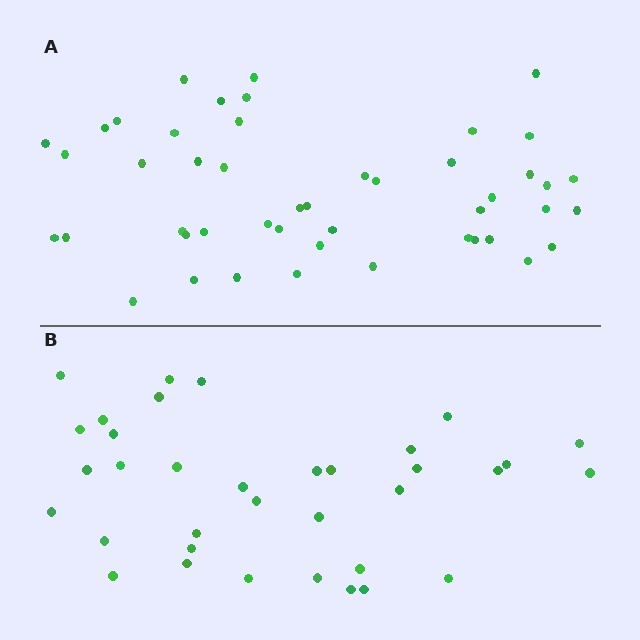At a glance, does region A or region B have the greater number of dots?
Region A (the top region) has more dots.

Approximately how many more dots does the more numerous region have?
Region A has roughly 12 or so more dots than region B.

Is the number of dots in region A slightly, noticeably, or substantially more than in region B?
Region A has noticeably more, but not dramatically so. The ratio is roughly 1.3 to 1.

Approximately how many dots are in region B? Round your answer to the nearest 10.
About 40 dots. (The exact count is 35, which rounds to 40.)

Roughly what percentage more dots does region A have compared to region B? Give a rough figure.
About 35% more.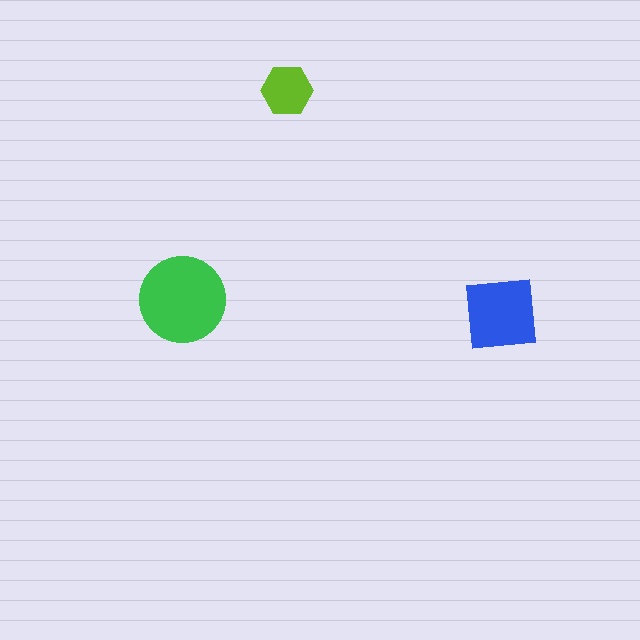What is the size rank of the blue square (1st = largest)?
2nd.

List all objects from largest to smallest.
The green circle, the blue square, the lime hexagon.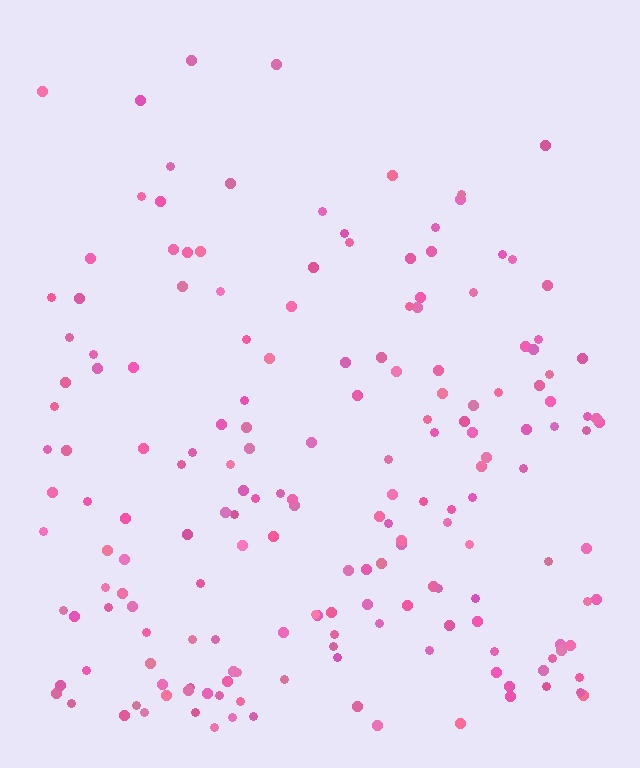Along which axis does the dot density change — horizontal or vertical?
Vertical.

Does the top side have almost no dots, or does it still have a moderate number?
Still a moderate number, just noticeably fewer than the bottom.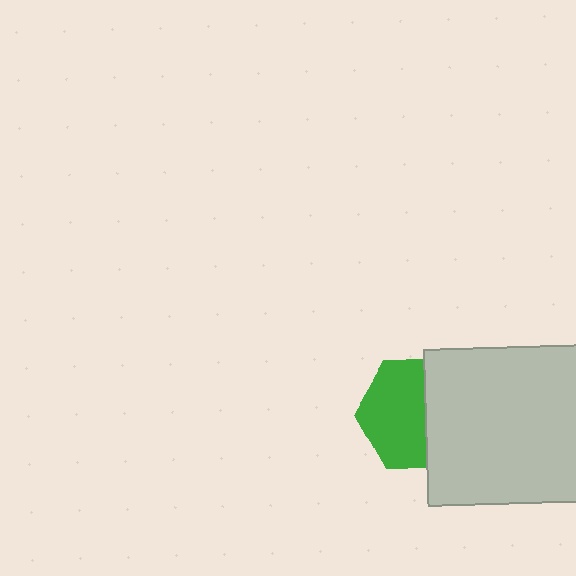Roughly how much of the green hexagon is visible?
About half of it is visible (roughly 60%).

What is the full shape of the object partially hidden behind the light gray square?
The partially hidden object is a green hexagon.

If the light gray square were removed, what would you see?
You would see the complete green hexagon.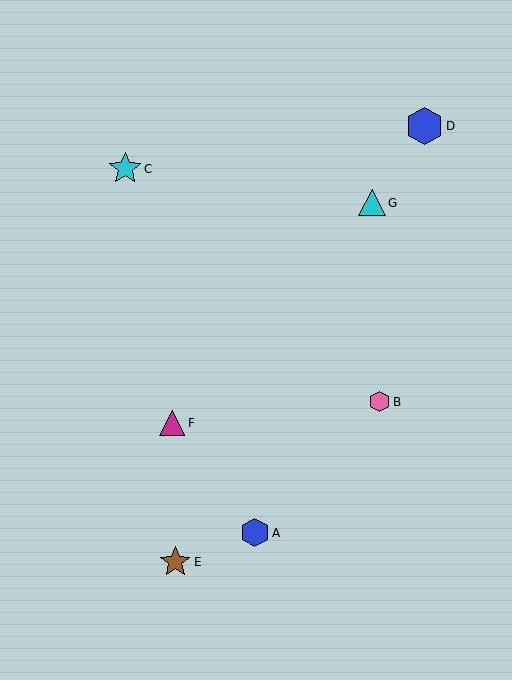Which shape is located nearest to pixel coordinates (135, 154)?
The cyan star (labeled C) at (125, 169) is nearest to that location.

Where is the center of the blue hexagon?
The center of the blue hexagon is at (424, 126).